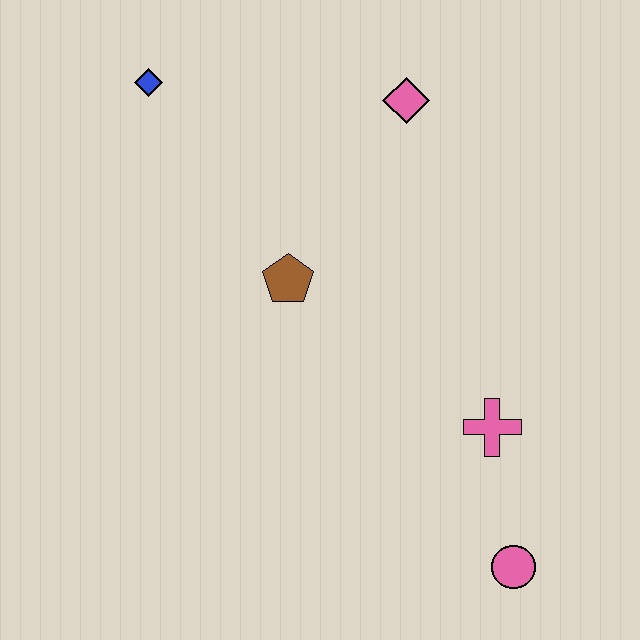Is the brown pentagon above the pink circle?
Yes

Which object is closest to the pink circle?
The pink cross is closest to the pink circle.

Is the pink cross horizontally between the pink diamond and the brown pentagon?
No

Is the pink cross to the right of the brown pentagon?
Yes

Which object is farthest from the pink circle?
The blue diamond is farthest from the pink circle.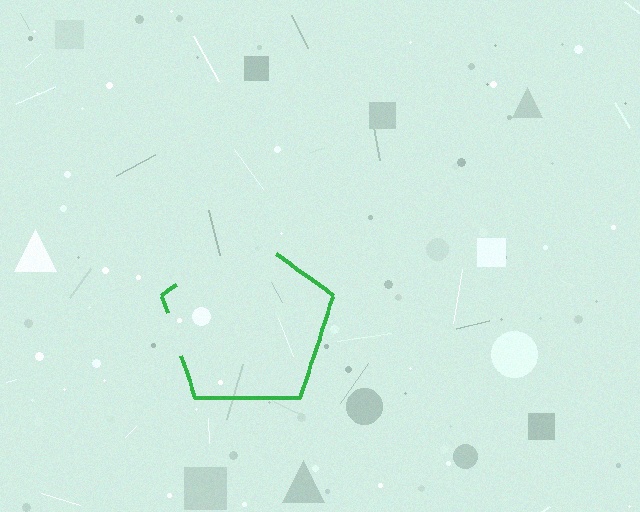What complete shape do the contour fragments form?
The contour fragments form a pentagon.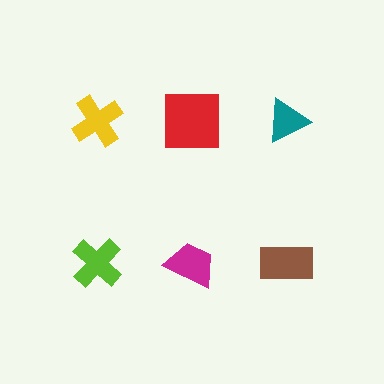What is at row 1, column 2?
A red square.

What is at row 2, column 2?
A magenta trapezoid.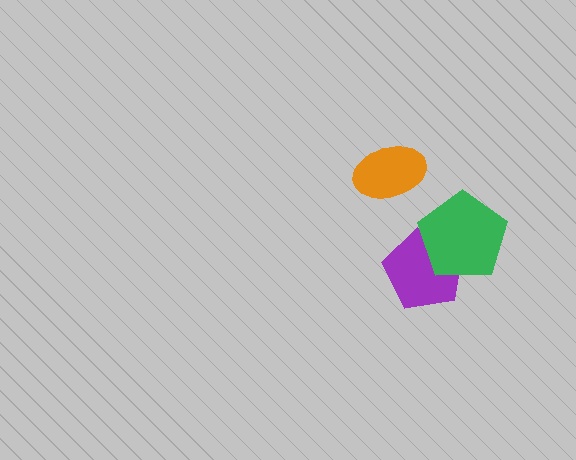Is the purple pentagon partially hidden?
Yes, it is partially covered by another shape.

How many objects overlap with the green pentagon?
1 object overlaps with the green pentagon.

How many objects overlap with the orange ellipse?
0 objects overlap with the orange ellipse.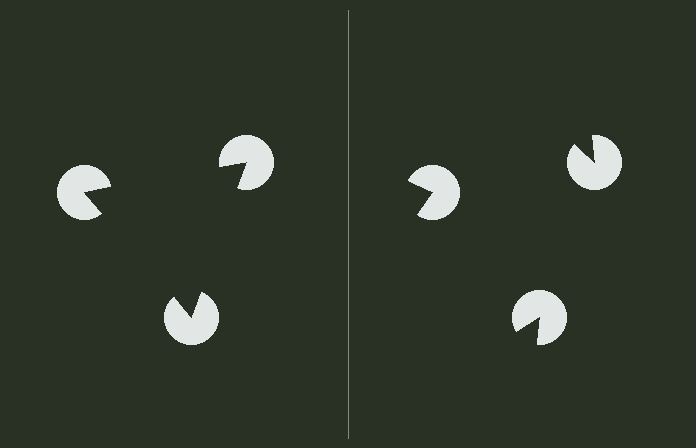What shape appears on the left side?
An illusory triangle.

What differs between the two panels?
The pac-man discs are positioned identically on both sides; only the wedge orientations differ. On the left they align to a triangle; on the right they are misaligned.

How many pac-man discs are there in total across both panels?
6 — 3 on each side.